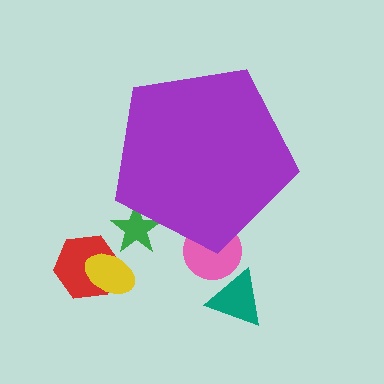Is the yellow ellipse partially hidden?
No, the yellow ellipse is fully visible.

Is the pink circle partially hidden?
Yes, the pink circle is partially hidden behind the purple pentagon.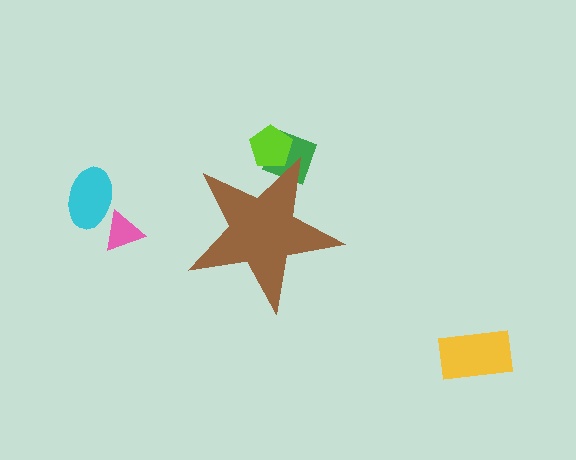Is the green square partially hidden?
Yes, the green square is partially hidden behind the brown star.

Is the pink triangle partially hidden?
No, the pink triangle is fully visible.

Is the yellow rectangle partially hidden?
No, the yellow rectangle is fully visible.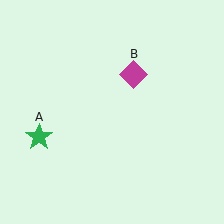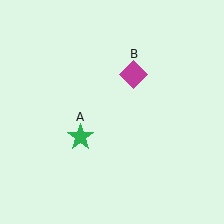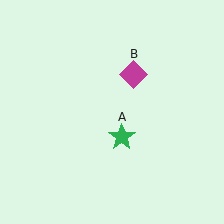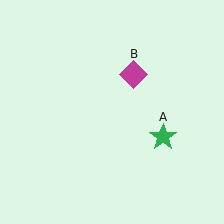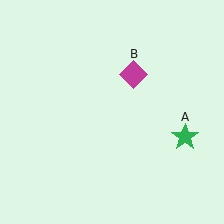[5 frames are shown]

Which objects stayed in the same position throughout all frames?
Magenta diamond (object B) remained stationary.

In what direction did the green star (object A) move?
The green star (object A) moved right.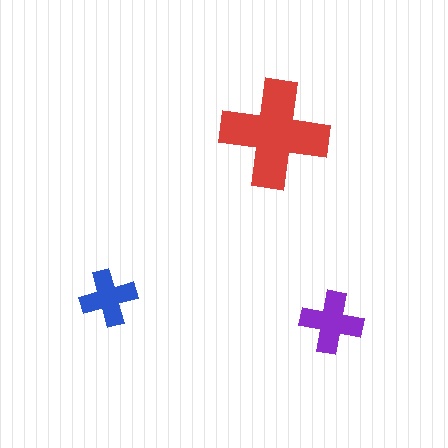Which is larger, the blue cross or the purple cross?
The purple one.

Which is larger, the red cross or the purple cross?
The red one.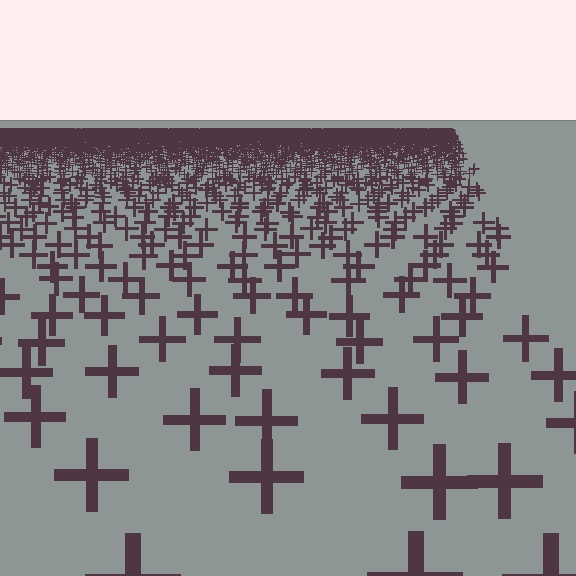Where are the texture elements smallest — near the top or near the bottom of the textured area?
Near the top.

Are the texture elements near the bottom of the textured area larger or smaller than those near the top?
Larger. Near the bottom, elements are closer to the viewer and appear at a bigger on-screen size.